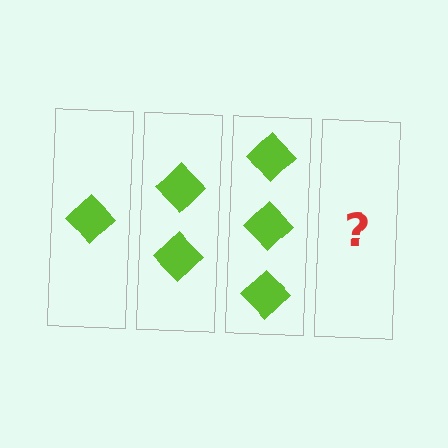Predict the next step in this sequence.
The next step is 4 diamonds.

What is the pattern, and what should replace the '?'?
The pattern is that each step adds one more diamond. The '?' should be 4 diamonds.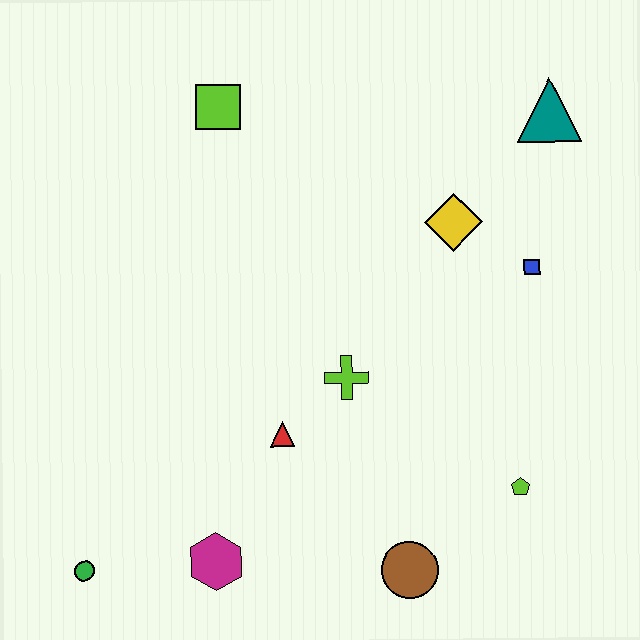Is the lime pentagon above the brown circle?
Yes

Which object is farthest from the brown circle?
The lime square is farthest from the brown circle.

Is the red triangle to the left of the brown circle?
Yes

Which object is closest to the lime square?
The yellow diamond is closest to the lime square.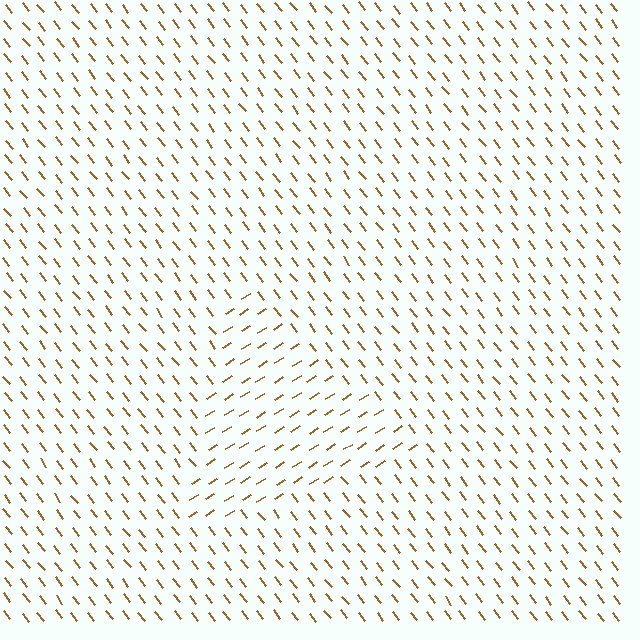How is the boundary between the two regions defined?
The boundary is defined purely by a change in line orientation (approximately 84 degrees difference). All lines are the same color and thickness.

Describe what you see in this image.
The image is filled with small brown line segments. A triangle region in the image has lines oriented differently from the surrounding lines, creating a visible texture boundary.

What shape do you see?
I see a triangle.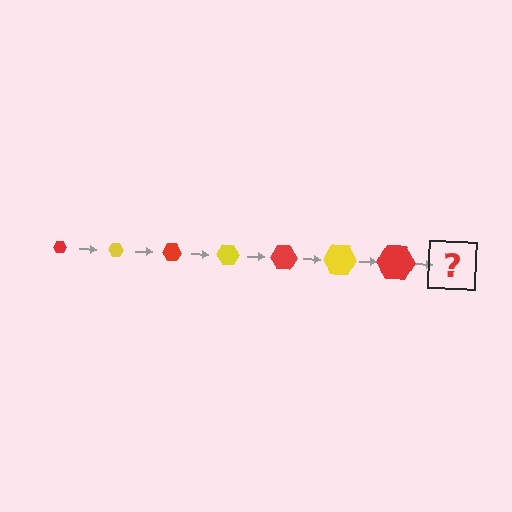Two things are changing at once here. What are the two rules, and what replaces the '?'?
The two rules are that the hexagon grows larger each step and the color cycles through red and yellow. The '?' should be a yellow hexagon, larger than the previous one.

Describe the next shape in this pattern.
It should be a yellow hexagon, larger than the previous one.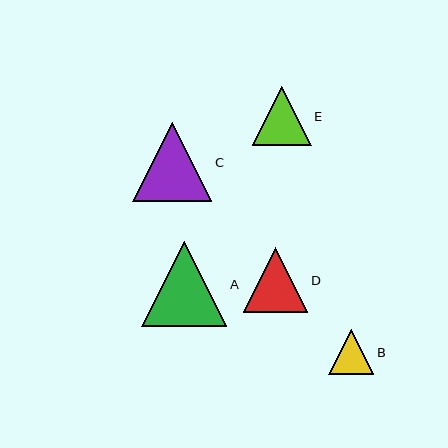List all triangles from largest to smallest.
From largest to smallest: A, C, D, E, B.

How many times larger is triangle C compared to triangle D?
Triangle C is approximately 1.2 times the size of triangle D.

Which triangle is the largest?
Triangle A is the largest with a size of approximately 85 pixels.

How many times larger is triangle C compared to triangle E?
Triangle C is approximately 1.3 times the size of triangle E.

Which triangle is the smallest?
Triangle B is the smallest with a size of approximately 45 pixels.